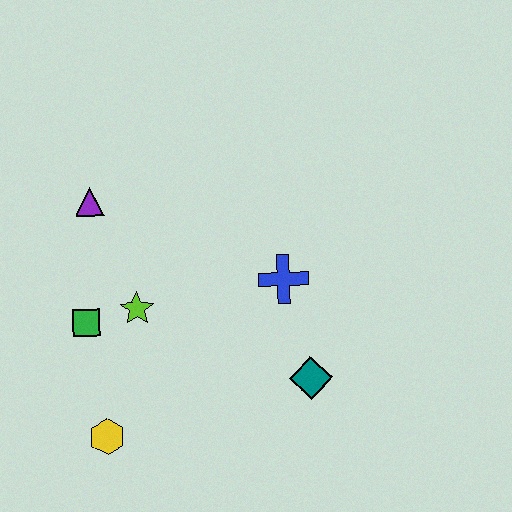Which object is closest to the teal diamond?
The blue cross is closest to the teal diamond.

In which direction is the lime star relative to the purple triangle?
The lime star is below the purple triangle.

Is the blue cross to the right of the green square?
Yes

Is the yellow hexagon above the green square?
No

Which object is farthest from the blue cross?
The yellow hexagon is farthest from the blue cross.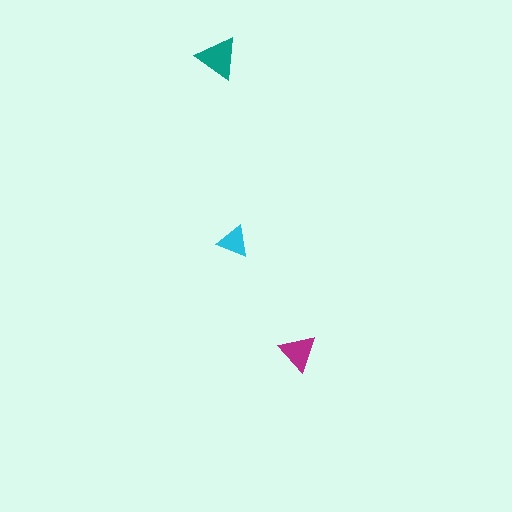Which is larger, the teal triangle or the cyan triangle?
The teal one.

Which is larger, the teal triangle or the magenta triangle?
The teal one.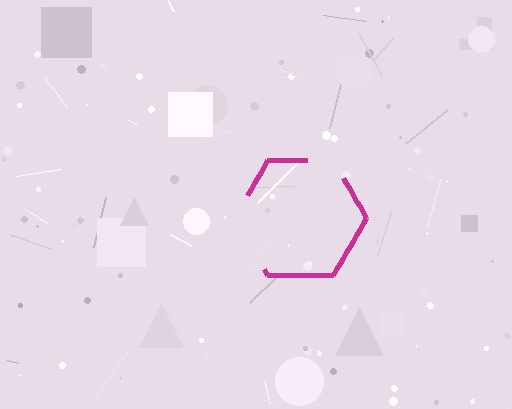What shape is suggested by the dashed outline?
The dashed outline suggests a hexagon.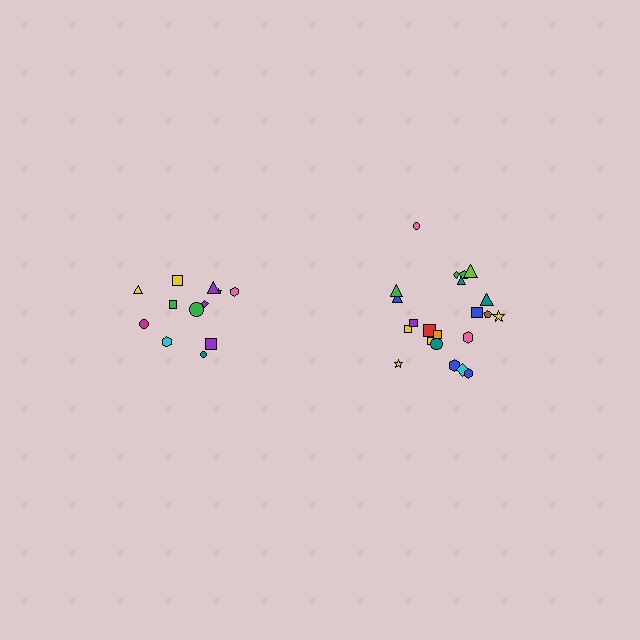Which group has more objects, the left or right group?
The right group.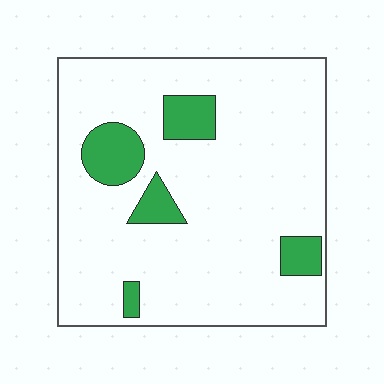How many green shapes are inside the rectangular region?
5.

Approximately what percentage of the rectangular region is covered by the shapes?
Approximately 15%.